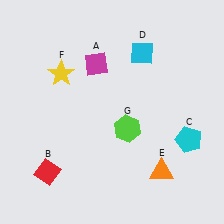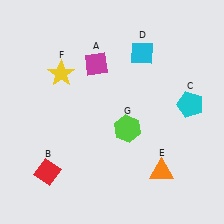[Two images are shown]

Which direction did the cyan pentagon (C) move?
The cyan pentagon (C) moved up.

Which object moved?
The cyan pentagon (C) moved up.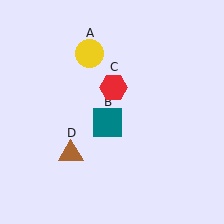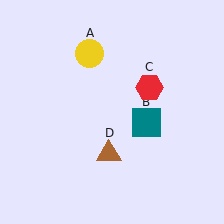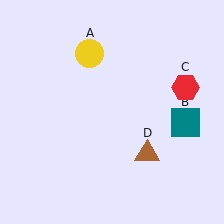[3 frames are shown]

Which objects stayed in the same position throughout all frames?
Yellow circle (object A) remained stationary.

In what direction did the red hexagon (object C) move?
The red hexagon (object C) moved right.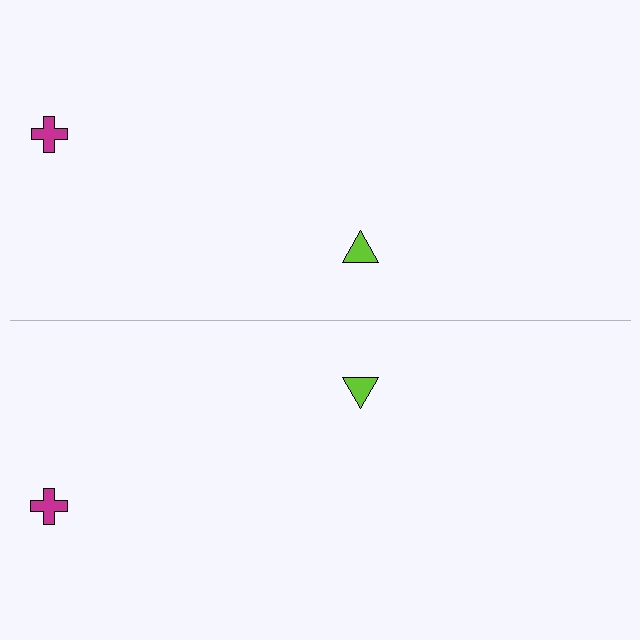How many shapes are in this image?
There are 4 shapes in this image.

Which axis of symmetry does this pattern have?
The pattern has a horizontal axis of symmetry running through the center of the image.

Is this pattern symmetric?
Yes, this pattern has bilateral (reflection) symmetry.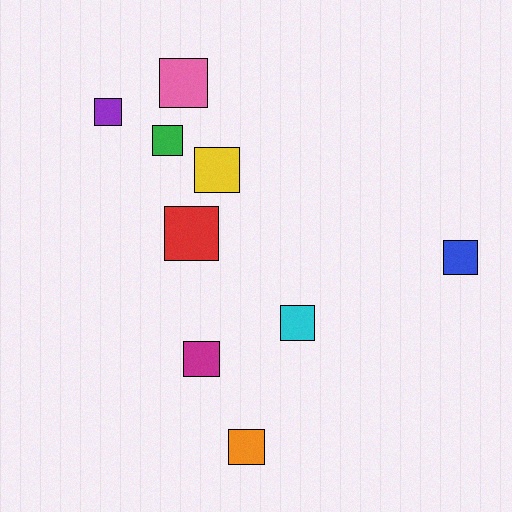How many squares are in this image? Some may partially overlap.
There are 9 squares.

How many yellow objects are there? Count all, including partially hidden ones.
There is 1 yellow object.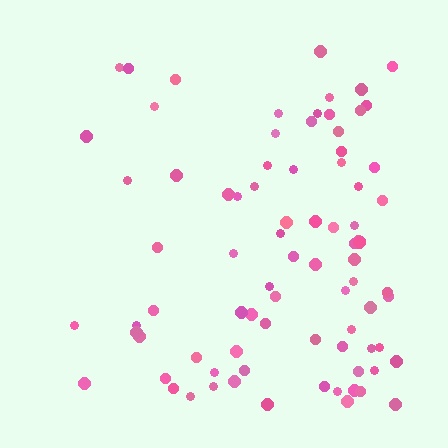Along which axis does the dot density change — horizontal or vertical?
Horizontal.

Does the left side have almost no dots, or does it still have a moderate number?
Still a moderate number, just noticeably fewer than the right.